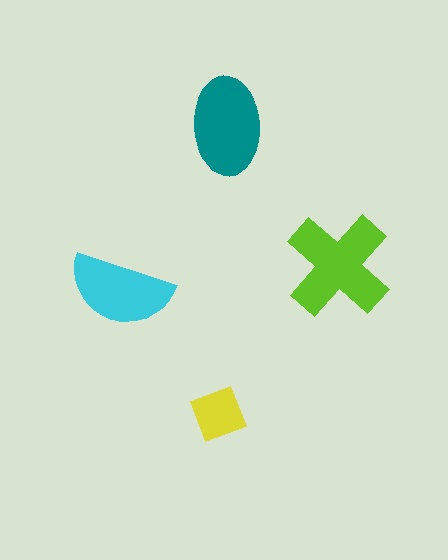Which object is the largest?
The lime cross.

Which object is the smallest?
The yellow diamond.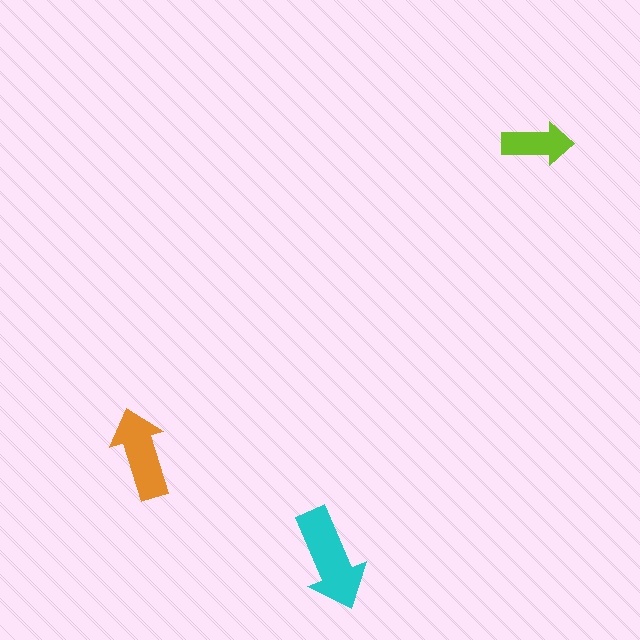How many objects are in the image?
There are 3 objects in the image.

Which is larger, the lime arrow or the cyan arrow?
The cyan one.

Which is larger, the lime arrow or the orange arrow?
The orange one.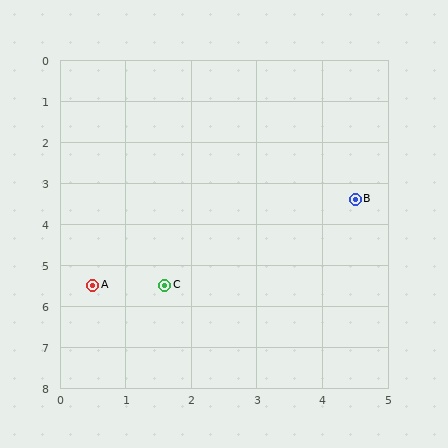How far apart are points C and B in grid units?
Points C and B are about 3.6 grid units apart.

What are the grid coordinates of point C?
Point C is at approximately (1.6, 5.5).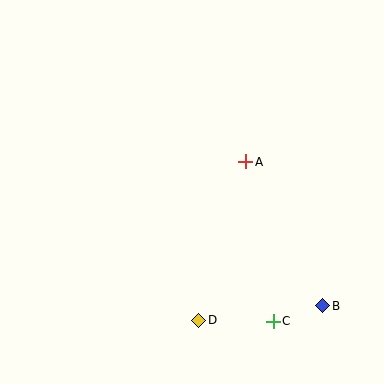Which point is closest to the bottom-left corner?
Point D is closest to the bottom-left corner.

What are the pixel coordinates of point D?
Point D is at (199, 320).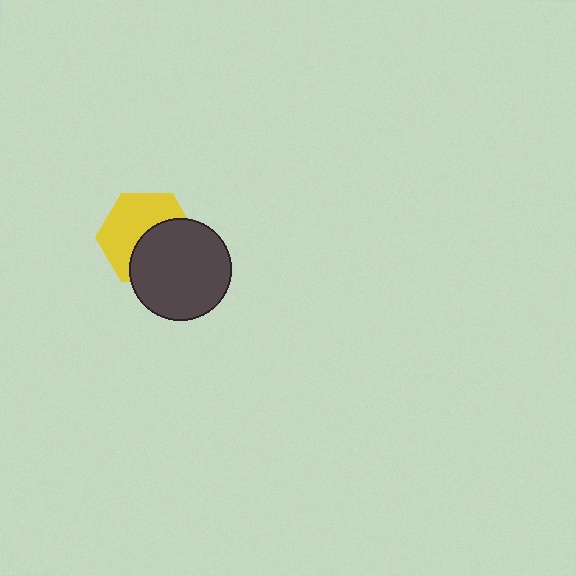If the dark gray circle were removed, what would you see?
You would see the complete yellow hexagon.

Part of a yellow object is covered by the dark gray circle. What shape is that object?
It is a hexagon.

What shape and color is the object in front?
The object in front is a dark gray circle.